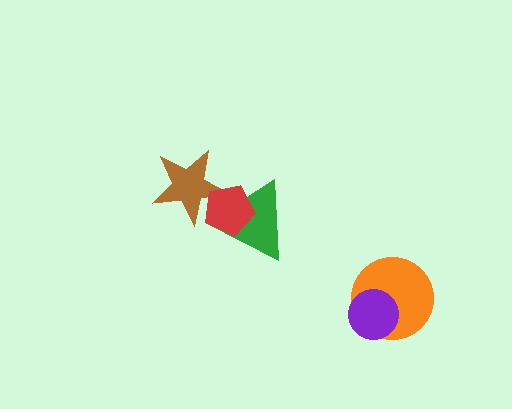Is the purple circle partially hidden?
No, no other shape covers it.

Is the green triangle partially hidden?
Yes, it is partially covered by another shape.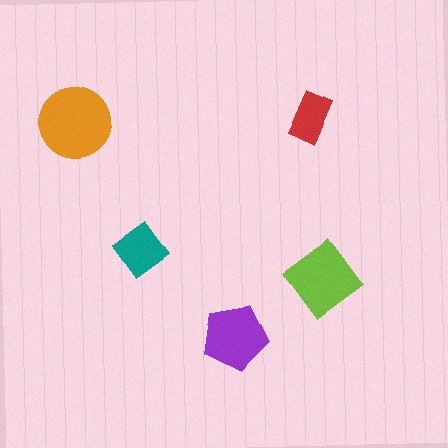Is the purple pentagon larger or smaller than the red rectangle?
Larger.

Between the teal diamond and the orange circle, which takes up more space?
The orange circle.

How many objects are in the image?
There are 5 objects in the image.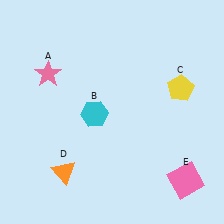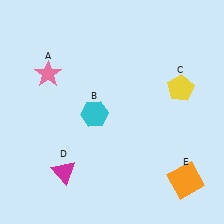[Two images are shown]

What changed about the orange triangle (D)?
In Image 1, D is orange. In Image 2, it changed to magenta.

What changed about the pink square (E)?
In Image 1, E is pink. In Image 2, it changed to orange.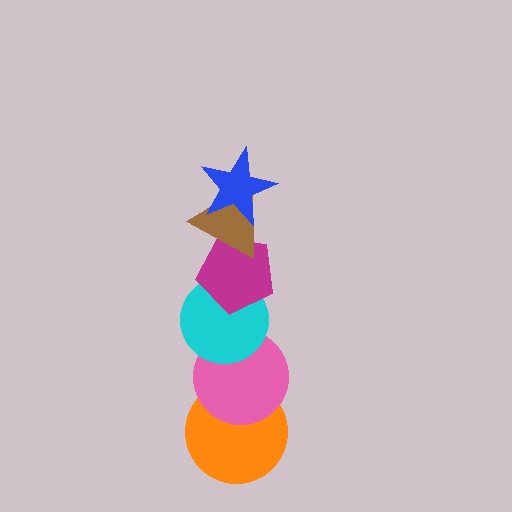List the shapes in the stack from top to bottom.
From top to bottom: the blue star, the brown triangle, the magenta pentagon, the cyan circle, the pink circle, the orange circle.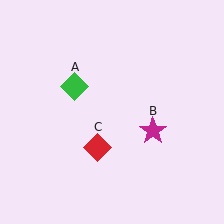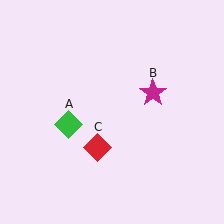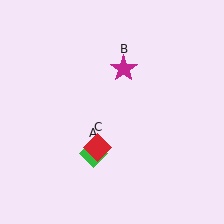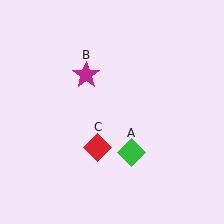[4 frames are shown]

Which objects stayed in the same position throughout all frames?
Red diamond (object C) remained stationary.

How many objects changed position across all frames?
2 objects changed position: green diamond (object A), magenta star (object B).